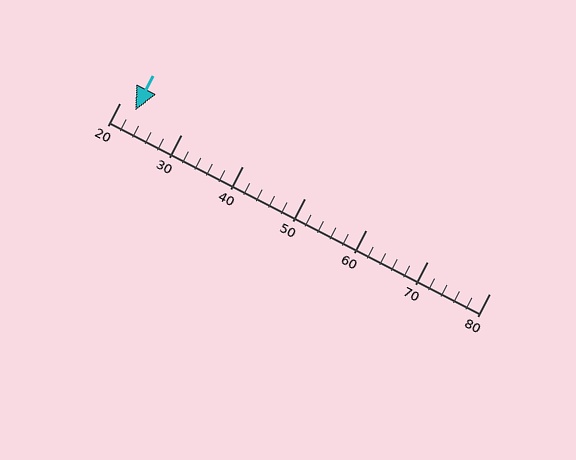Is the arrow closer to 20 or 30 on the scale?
The arrow is closer to 20.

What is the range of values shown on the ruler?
The ruler shows values from 20 to 80.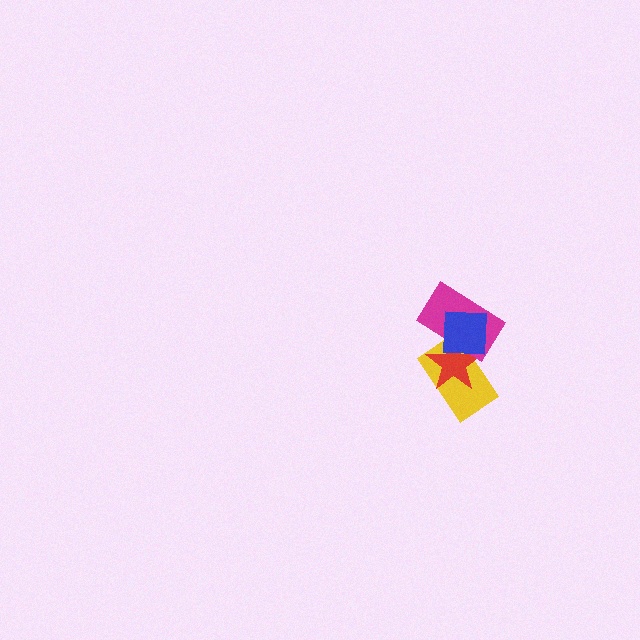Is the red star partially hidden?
Yes, it is partially covered by another shape.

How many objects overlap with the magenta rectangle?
3 objects overlap with the magenta rectangle.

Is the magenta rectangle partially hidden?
Yes, it is partially covered by another shape.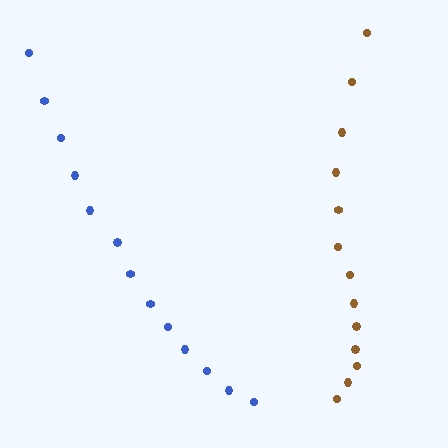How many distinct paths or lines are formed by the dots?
There are 2 distinct paths.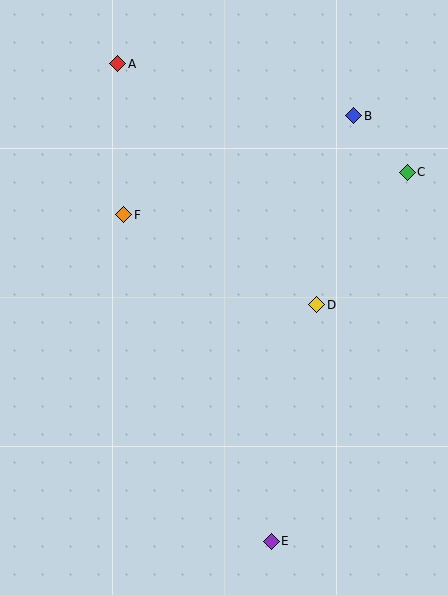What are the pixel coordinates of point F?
Point F is at (124, 215).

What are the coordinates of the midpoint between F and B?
The midpoint between F and B is at (239, 165).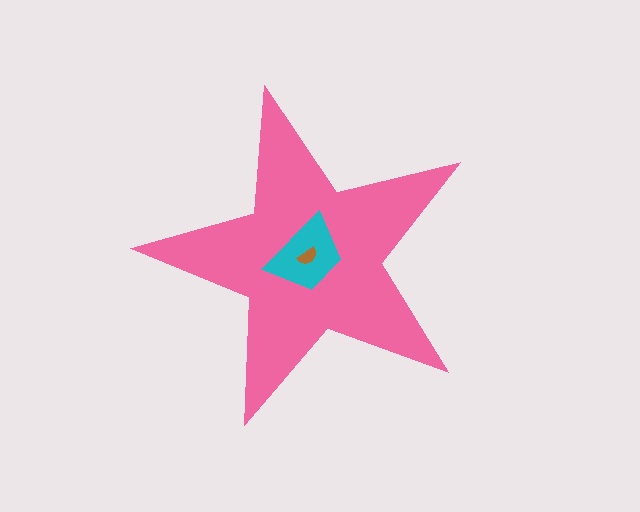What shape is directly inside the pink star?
The cyan trapezoid.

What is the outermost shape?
The pink star.